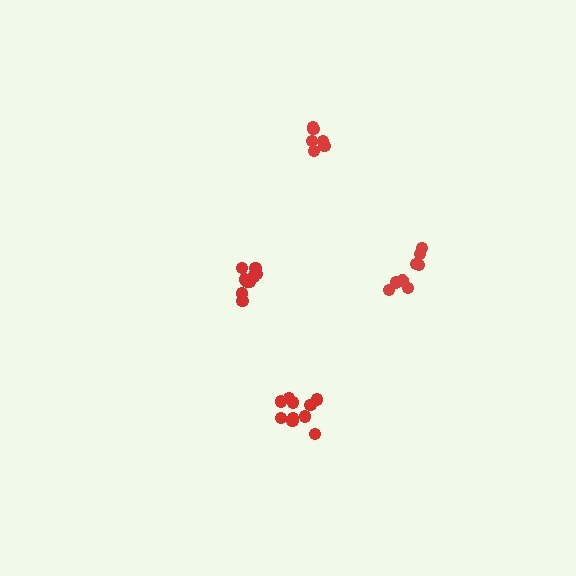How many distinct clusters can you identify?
There are 4 distinct clusters.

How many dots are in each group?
Group 1: 11 dots, Group 2: 6 dots, Group 3: 10 dots, Group 4: 8 dots (35 total).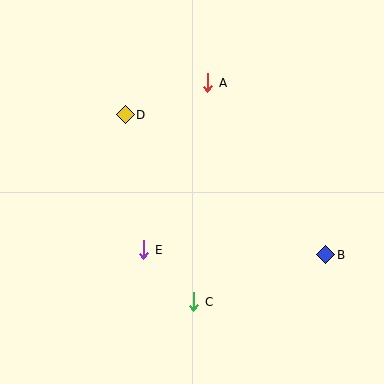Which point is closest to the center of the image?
Point E at (144, 250) is closest to the center.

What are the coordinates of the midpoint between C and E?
The midpoint between C and E is at (169, 276).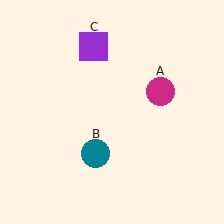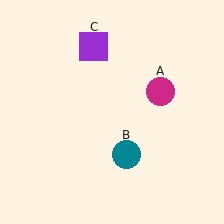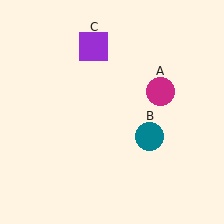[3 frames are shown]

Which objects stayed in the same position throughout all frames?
Magenta circle (object A) and purple square (object C) remained stationary.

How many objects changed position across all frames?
1 object changed position: teal circle (object B).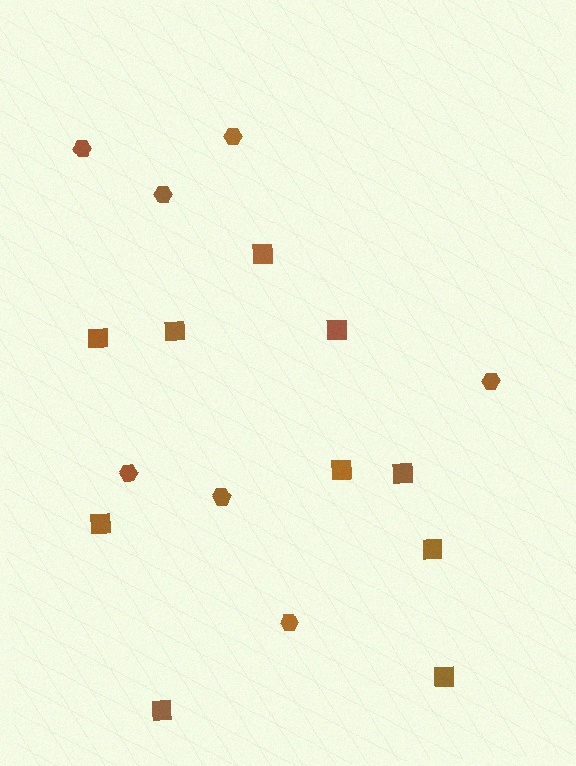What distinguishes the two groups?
There are 2 groups: one group of hexagons (7) and one group of squares (10).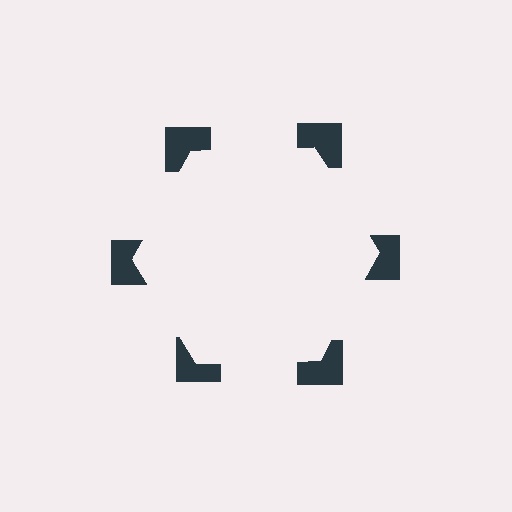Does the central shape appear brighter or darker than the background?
It typically appears slightly brighter than the background, even though no actual brightness change is drawn.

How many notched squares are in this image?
There are 6 — one at each vertex of the illusory hexagon.